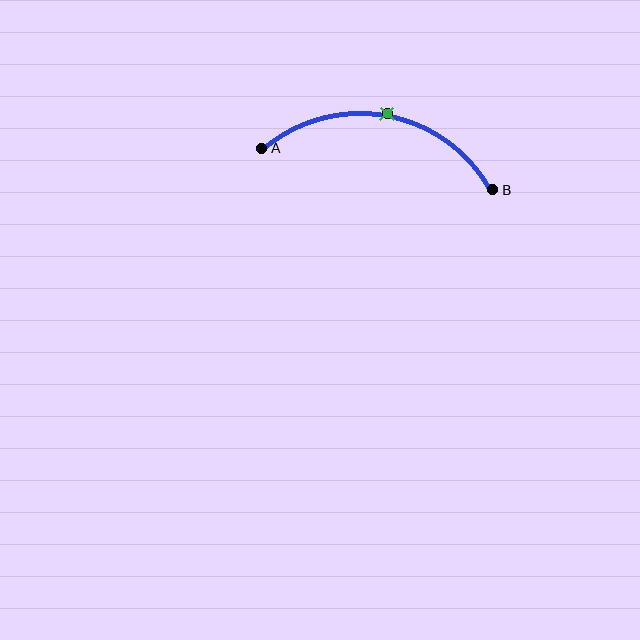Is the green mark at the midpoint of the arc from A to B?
Yes. The green mark lies on the arc at equal arc-length from both A and B — it is the arc midpoint.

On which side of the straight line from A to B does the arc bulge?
The arc bulges above the straight line connecting A and B.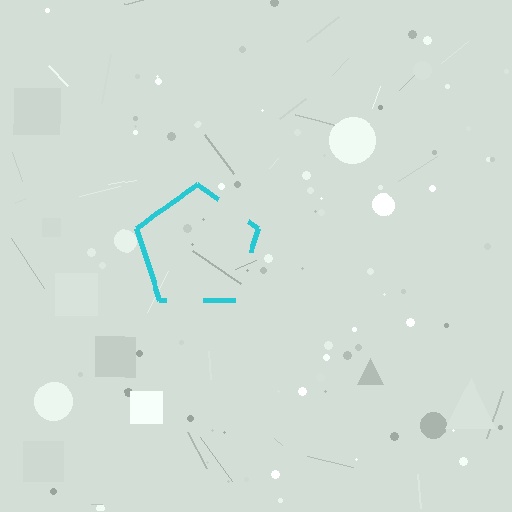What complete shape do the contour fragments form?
The contour fragments form a pentagon.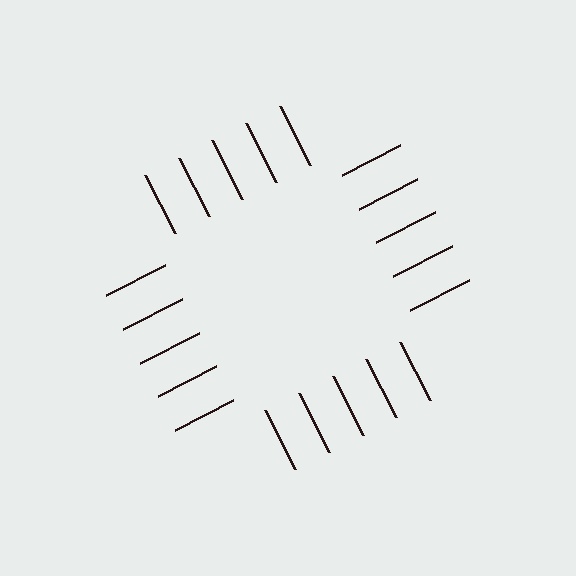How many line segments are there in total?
20 — 5 along each of the 4 edges.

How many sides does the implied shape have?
4 sides — the line-ends trace a square.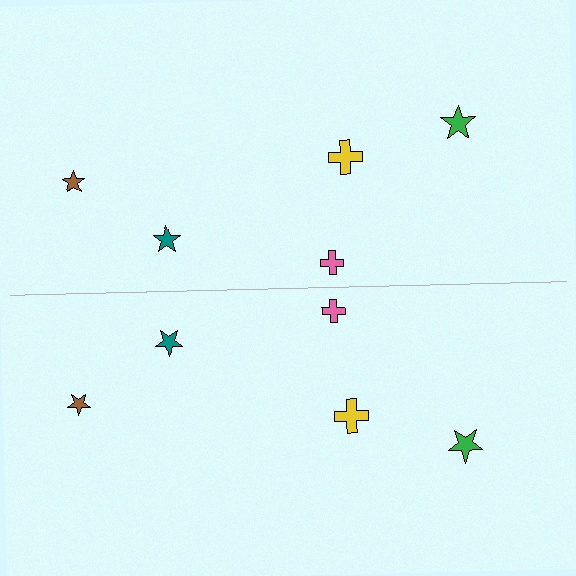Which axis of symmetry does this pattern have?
The pattern has a horizontal axis of symmetry running through the center of the image.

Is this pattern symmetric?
Yes, this pattern has bilateral (reflection) symmetry.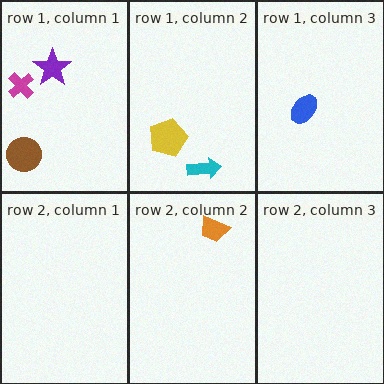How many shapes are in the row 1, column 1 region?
3.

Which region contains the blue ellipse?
The row 1, column 3 region.